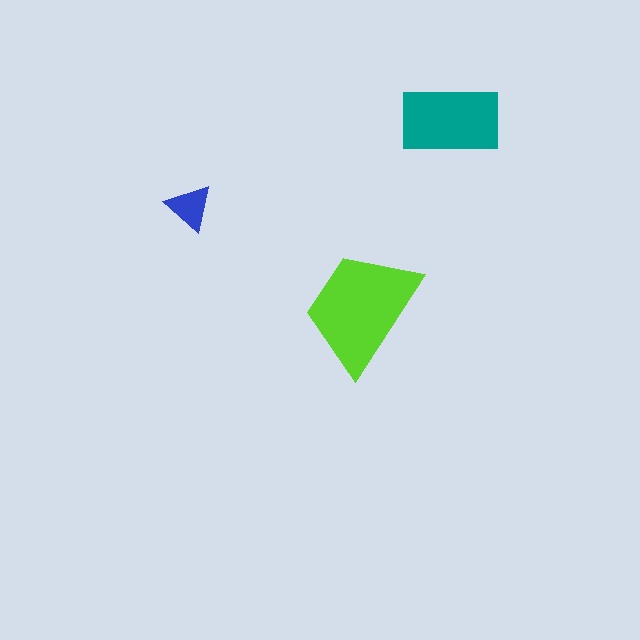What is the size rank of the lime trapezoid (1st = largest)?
1st.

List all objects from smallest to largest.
The blue triangle, the teal rectangle, the lime trapezoid.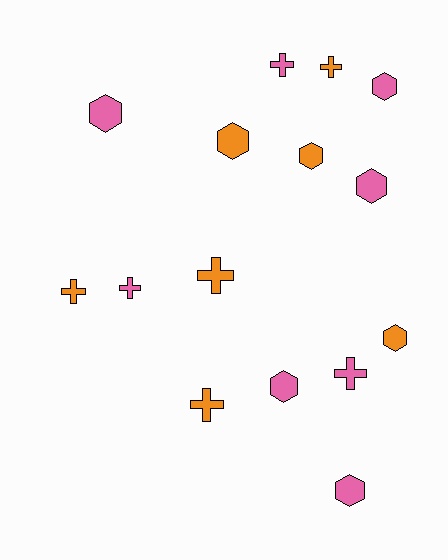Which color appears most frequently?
Pink, with 8 objects.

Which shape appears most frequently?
Hexagon, with 8 objects.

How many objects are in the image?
There are 15 objects.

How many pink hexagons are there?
There are 5 pink hexagons.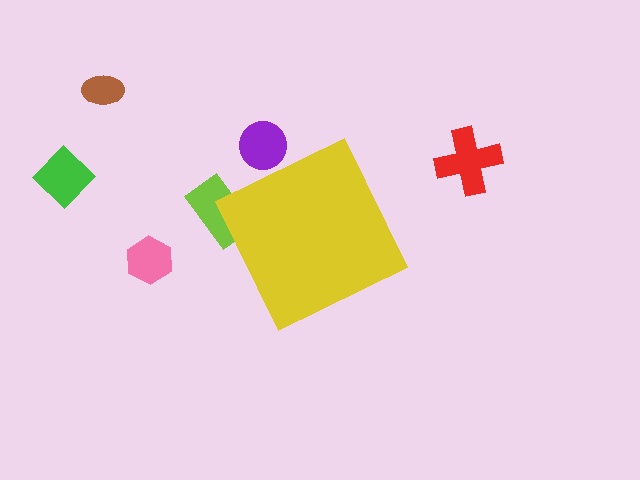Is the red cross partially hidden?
No, the red cross is fully visible.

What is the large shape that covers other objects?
A yellow diamond.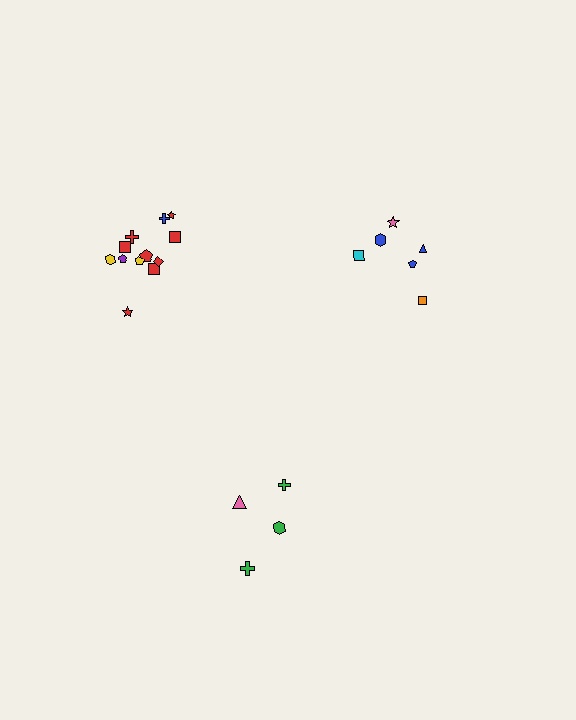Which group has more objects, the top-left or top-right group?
The top-left group.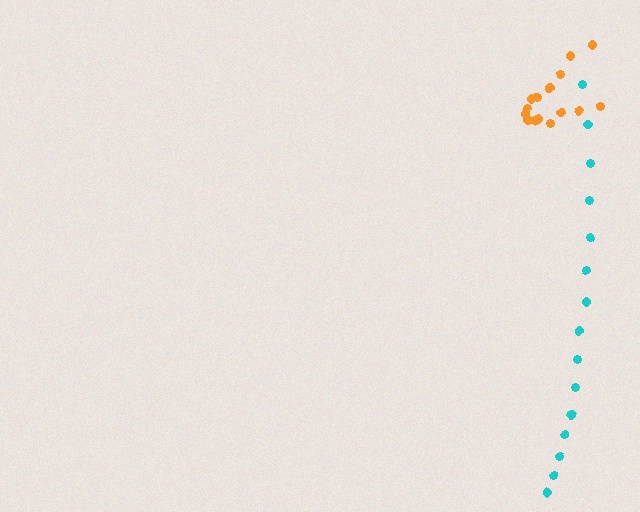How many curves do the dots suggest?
There are 2 distinct paths.